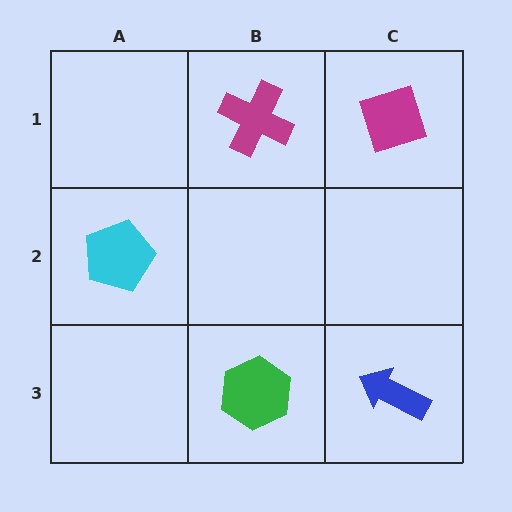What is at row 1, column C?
A magenta diamond.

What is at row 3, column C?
A blue arrow.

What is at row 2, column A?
A cyan pentagon.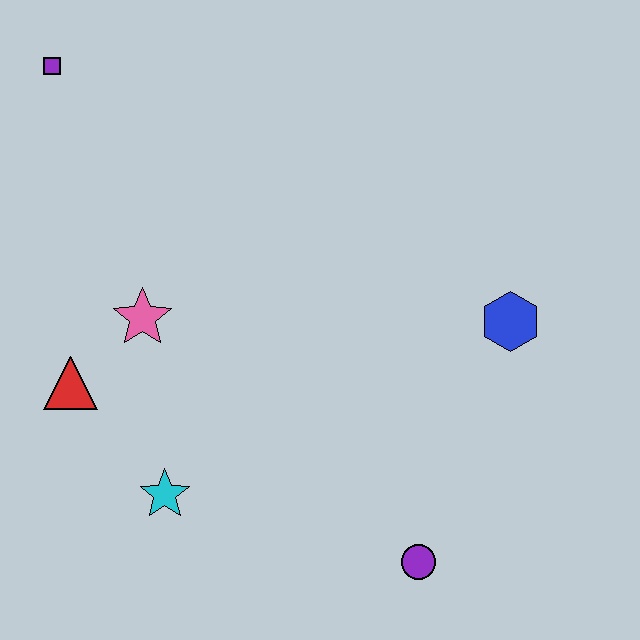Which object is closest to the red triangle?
The pink star is closest to the red triangle.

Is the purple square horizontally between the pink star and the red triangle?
No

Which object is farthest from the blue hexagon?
The purple square is farthest from the blue hexagon.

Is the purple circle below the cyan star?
Yes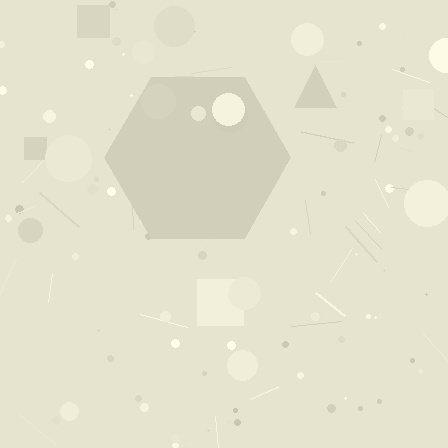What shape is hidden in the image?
A hexagon is hidden in the image.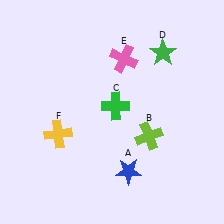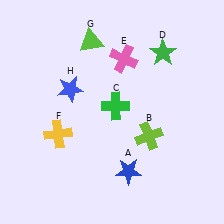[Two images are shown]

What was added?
A lime triangle (G), a blue star (H) were added in Image 2.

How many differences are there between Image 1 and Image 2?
There are 2 differences between the two images.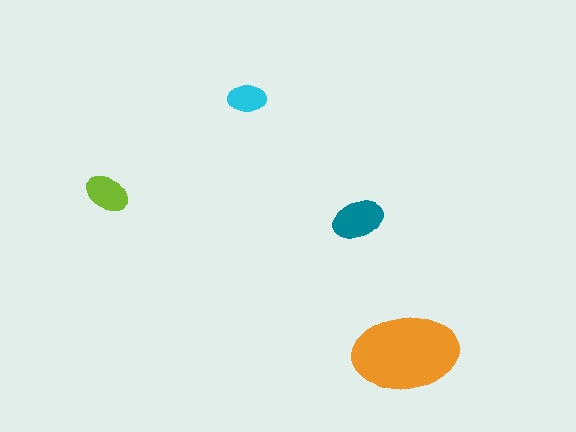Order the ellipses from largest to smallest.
the orange one, the teal one, the lime one, the cyan one.